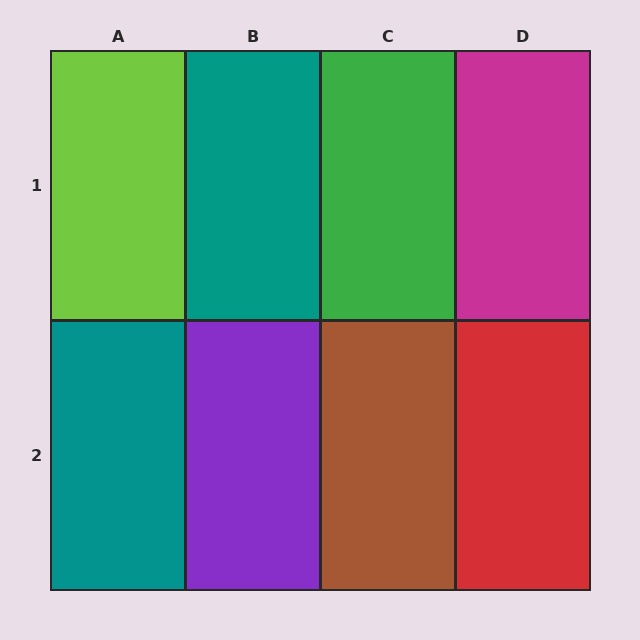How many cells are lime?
1 cell is lime.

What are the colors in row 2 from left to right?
Teal, purple, brown, red.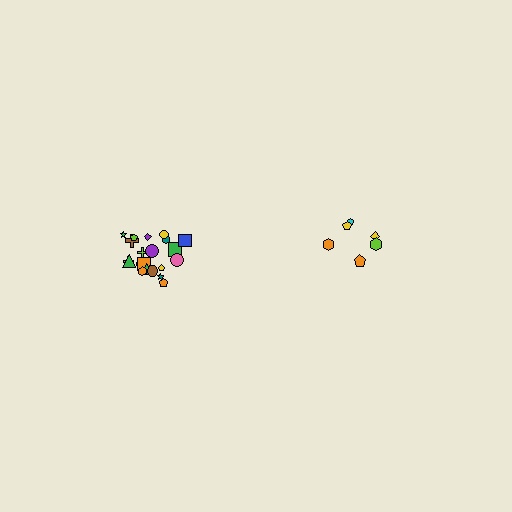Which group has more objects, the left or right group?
The left group.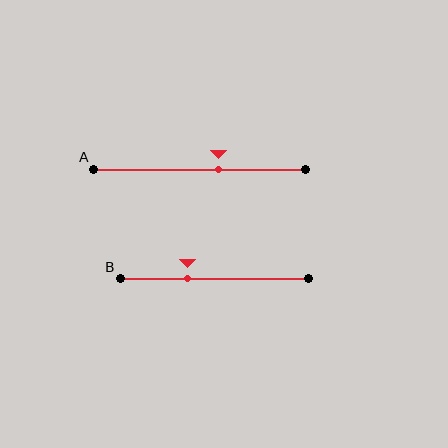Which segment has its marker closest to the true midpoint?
Segment A has its marker closest to the true midpoint.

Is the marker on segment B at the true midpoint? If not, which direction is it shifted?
No, the marker on segment B is shifted to the left by about 15% of the segment length.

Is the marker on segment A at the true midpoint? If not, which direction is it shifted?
No, the marker on segment A is shifted to the right by about 9% of the segment length.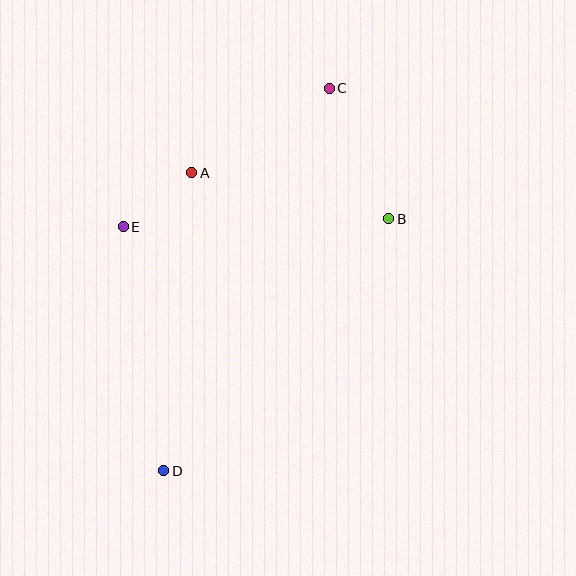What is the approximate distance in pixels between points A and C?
The distance between A and C is approximately 161 pixels.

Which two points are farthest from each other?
Points C and D are farthest from each other.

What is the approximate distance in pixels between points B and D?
The distance between B and D is approximately 338 pixels.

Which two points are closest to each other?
Points A and E are closest to each other.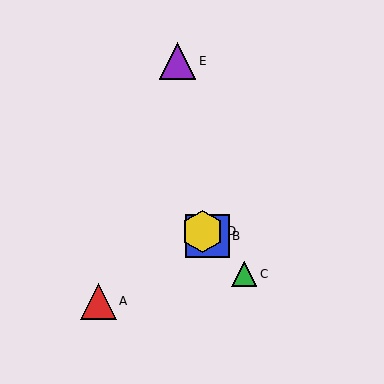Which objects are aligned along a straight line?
Objects B, C, D are aligned along a straight line.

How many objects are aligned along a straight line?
3 objects (B, C, D) are aligned along a straight line.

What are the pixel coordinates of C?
Object C is at (244, 274).